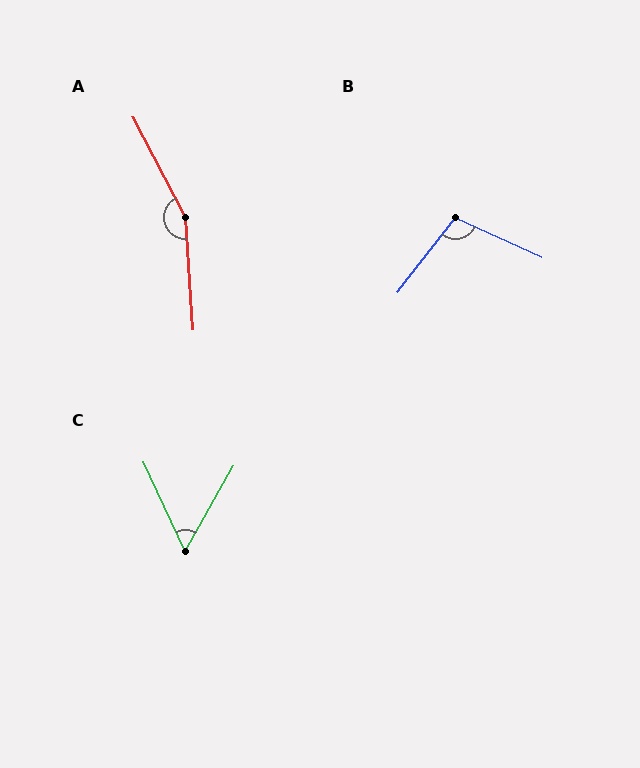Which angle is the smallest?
C, at approximately 54 degrees.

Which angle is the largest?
A, at approximately 156 degrees.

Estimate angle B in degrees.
Approximately 103 degrees.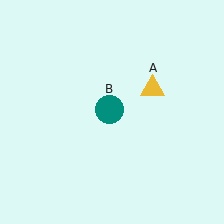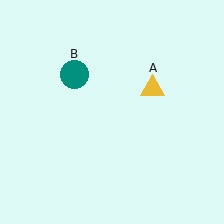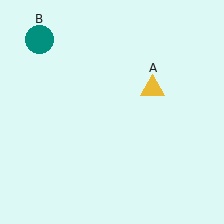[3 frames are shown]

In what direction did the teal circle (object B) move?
The teal circle (object B) moved up and to the left.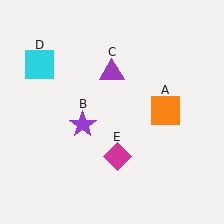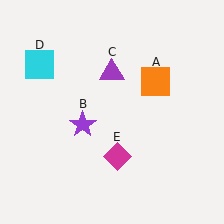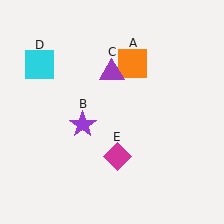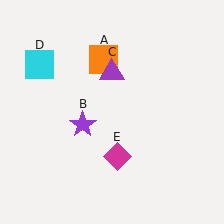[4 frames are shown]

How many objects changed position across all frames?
1 object changed position: orange square (object A).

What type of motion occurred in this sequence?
The orange square (object A) rotated counterclockwise around the center of the scene.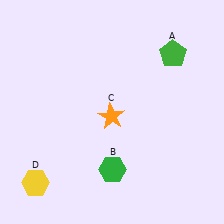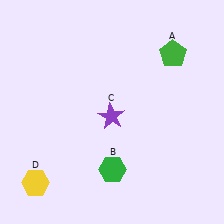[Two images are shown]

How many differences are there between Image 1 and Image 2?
There is 1 difference between the two images.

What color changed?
The star (C) changed from orange in Image 1 to purple in Image 2.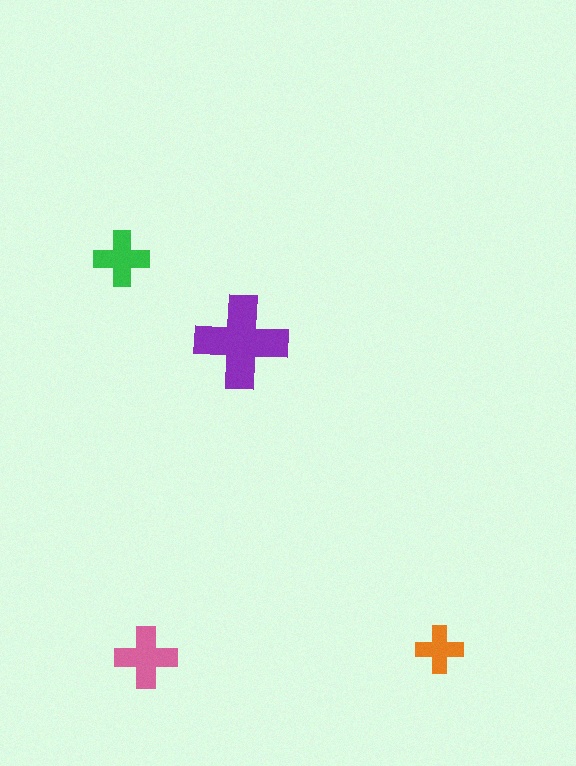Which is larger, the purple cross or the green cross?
The purple one.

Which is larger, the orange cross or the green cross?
The green one.